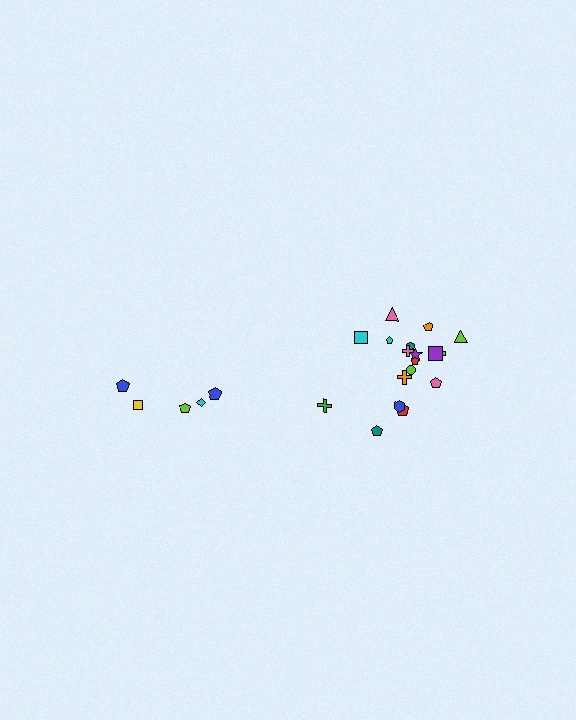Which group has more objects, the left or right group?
The right group.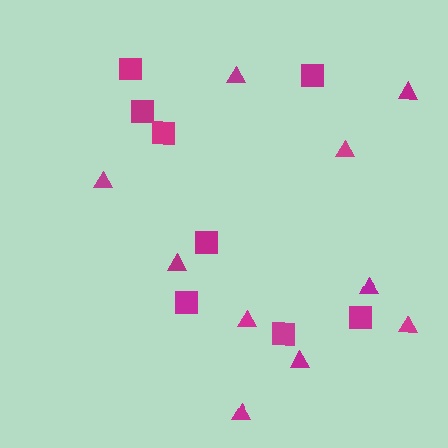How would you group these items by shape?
There are 2 groups: one group of squares (8) and one group of triangles (10).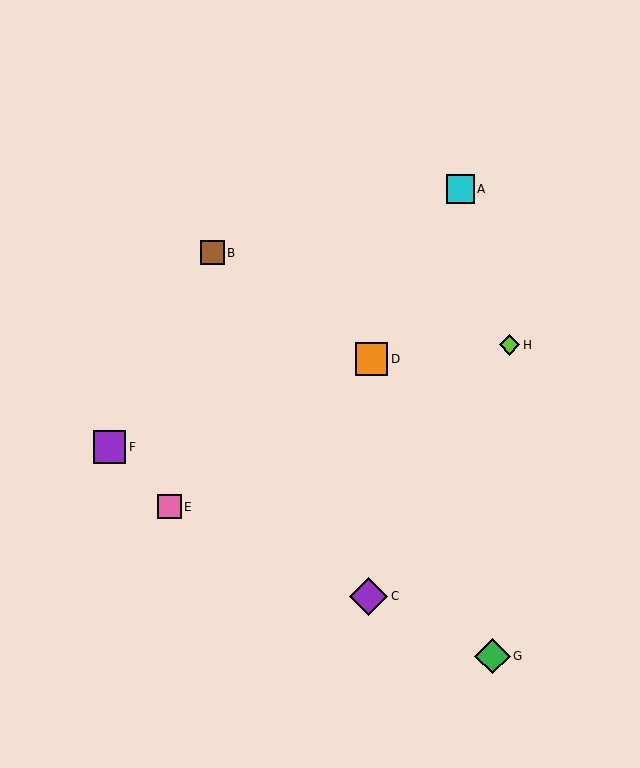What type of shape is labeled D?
Shape D is an orange square.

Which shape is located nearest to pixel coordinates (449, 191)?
The cyan square (labeled A) at (460, 189) is nearest to that location.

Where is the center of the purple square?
The center of the purple square is at (110, 447).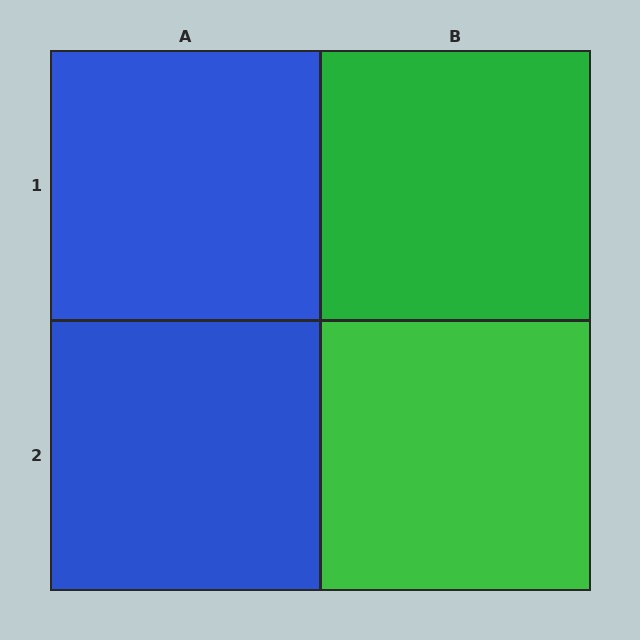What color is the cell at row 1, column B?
Green.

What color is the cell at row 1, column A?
Blue.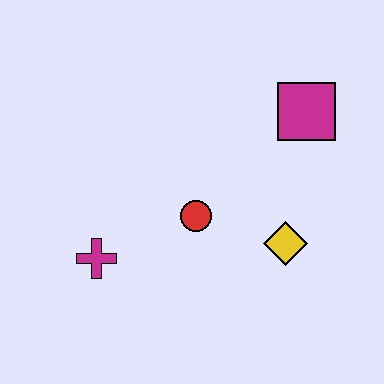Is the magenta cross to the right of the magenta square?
No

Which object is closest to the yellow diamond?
The red circle is closest to the yellow diamond.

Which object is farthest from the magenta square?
The magenta cross is farthest from the magenta square.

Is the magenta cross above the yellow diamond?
No